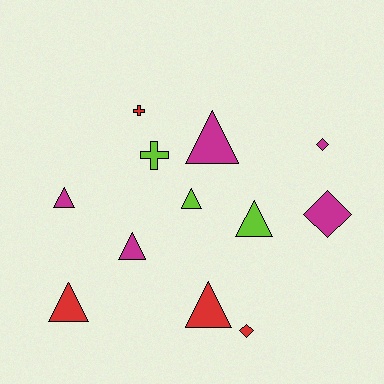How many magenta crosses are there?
There are no magenta crosses.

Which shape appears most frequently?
Triangle, with 7 objects.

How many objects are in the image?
There are 12 objects.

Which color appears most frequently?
Magenta, with 5 objects.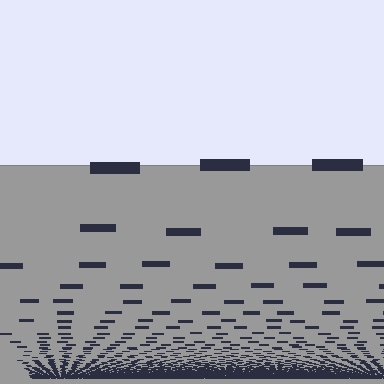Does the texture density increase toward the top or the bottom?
Density increases toward the bottom.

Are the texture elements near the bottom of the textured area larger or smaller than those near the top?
Smaller. The gradient is inverted — elements near the bottom are smaller and denser.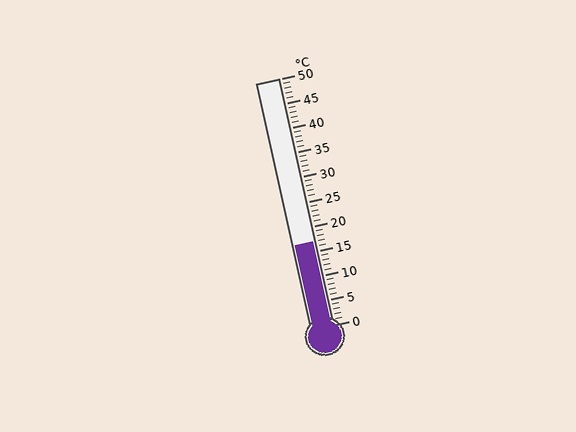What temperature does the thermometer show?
The thermometer shows approximately 17°C.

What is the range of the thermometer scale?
The thermometer scale ranges from 0°C to 50°C.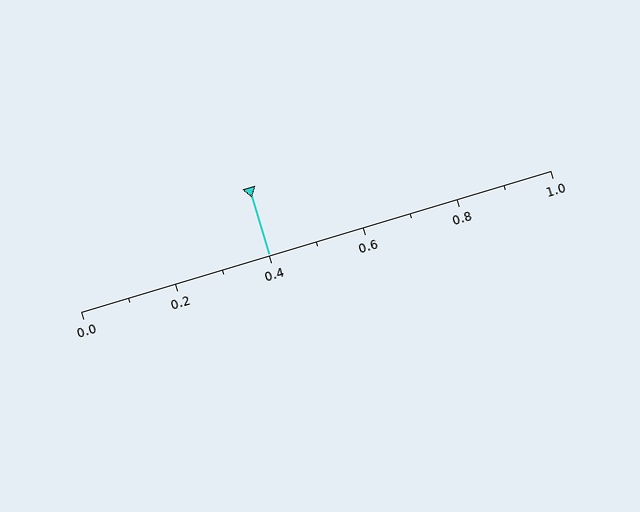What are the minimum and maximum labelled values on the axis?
The axis runs from 0.0 to 1.0.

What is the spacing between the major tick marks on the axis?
The major ticks are spaced 0.2 apart.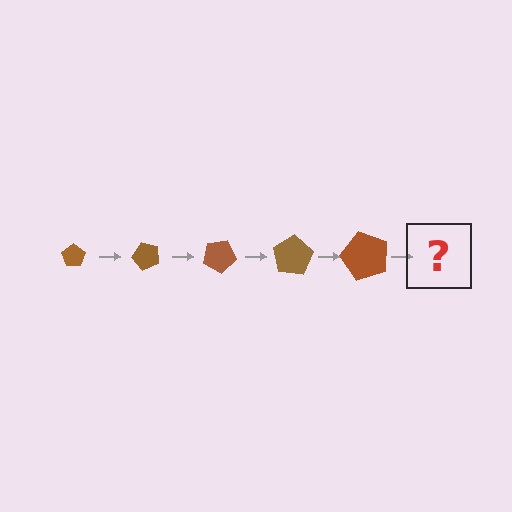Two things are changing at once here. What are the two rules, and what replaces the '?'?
The two rules are that the pentagon grows larger each step and it rotates 50 degrees each step. The '?' should be a pentagon, larger than the previous one and rotated 250 degrees from the start.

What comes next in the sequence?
The next element should be a pentagon, larger than the previous one and rotated 250 degrees from the start.